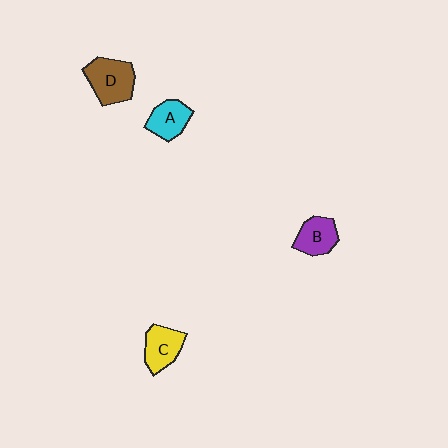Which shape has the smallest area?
Shape A (cyan).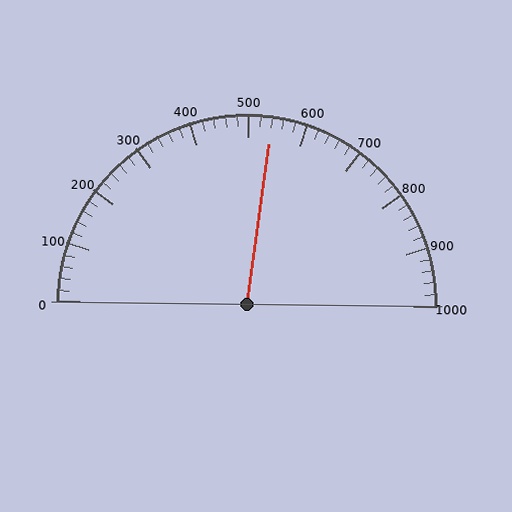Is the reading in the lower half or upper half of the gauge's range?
The reading is in the upper half of the range (0 to 1000).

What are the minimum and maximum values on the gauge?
The gauge ranges from 0 to 1000.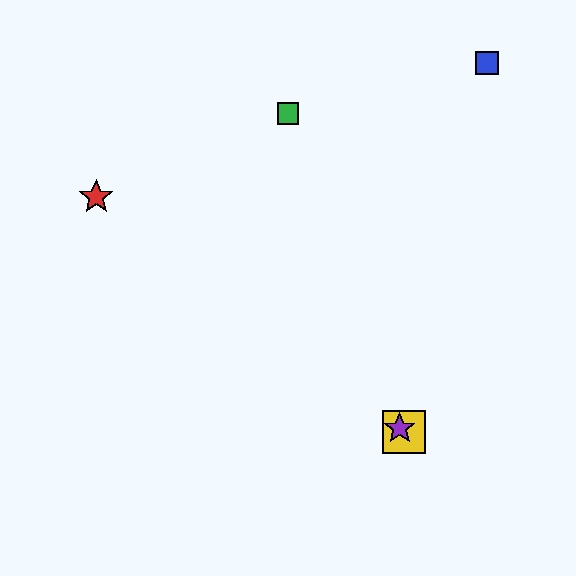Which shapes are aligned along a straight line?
The red star, the yellow square, the purple star are aligned along a straight line.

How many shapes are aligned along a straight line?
3 shapes (the red star, the yellow square, the purple star) are aligned along a straight line.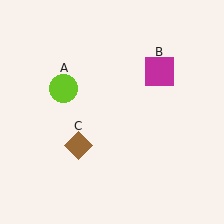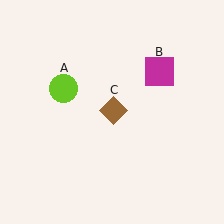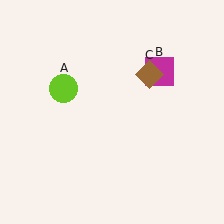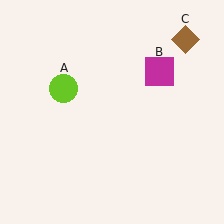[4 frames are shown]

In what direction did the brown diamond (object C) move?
The brown diamond (object C) moved up and to the right.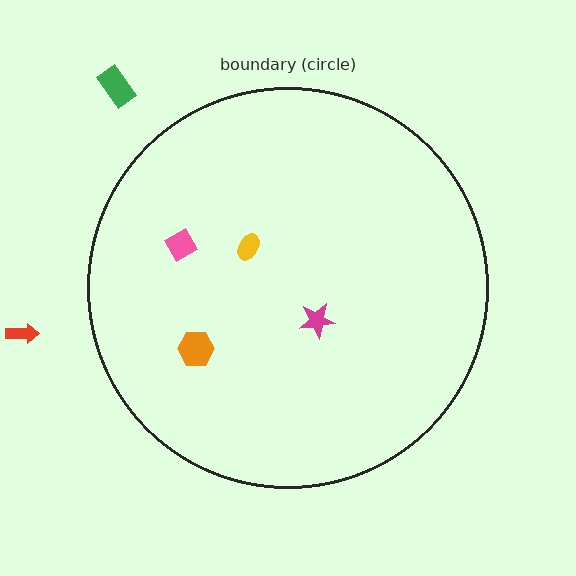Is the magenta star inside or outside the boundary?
Inside.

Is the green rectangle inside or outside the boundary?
Outside.